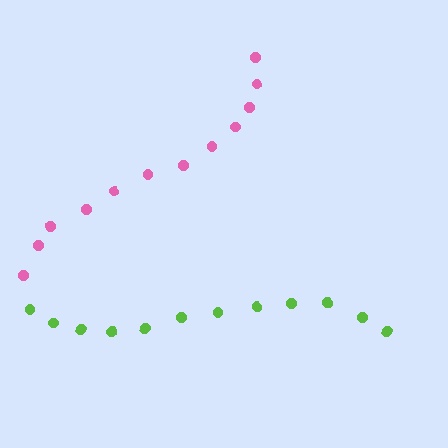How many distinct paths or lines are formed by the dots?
There are 2 distinct paths.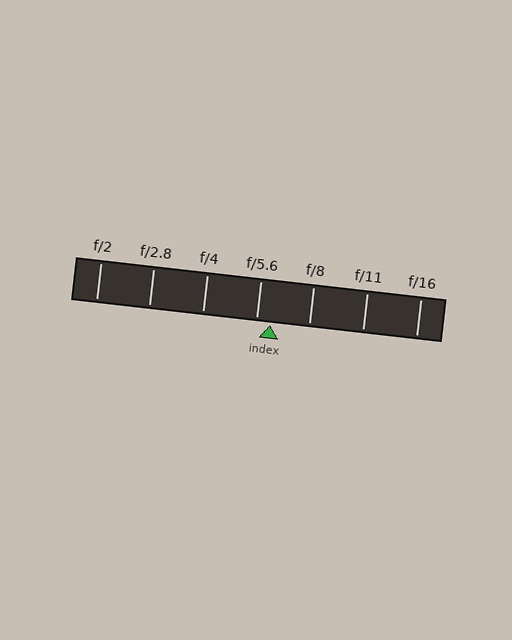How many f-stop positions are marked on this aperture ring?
There are 7 f-stop positions marked.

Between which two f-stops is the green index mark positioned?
The index mark is between f/5.6 and f/8.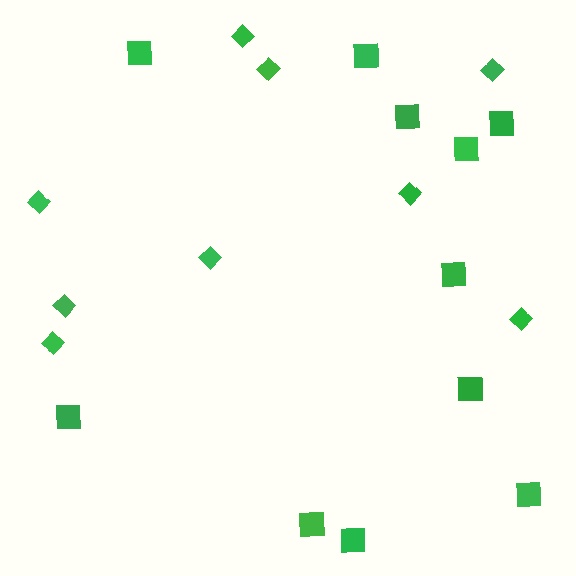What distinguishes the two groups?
There are 2 groups: one group of diamonds (9) and one group of squares (11).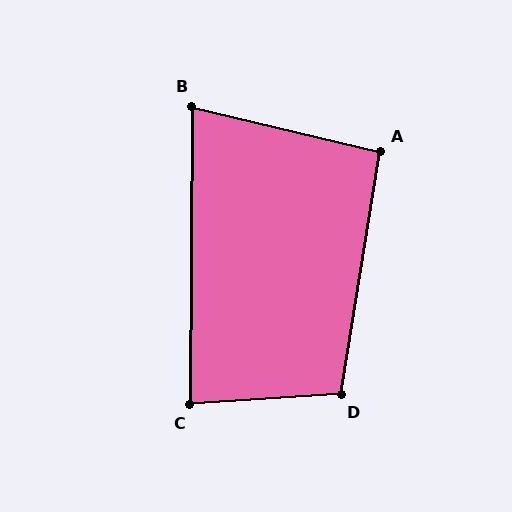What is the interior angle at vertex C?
Approximately 86 degrees (approximately right).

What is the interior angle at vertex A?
Approximately 94 degrees (approximately right).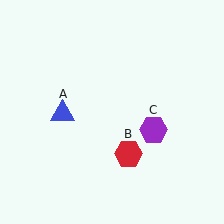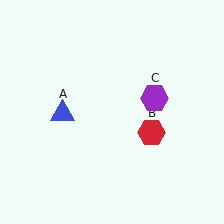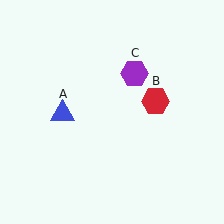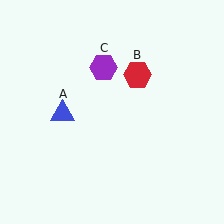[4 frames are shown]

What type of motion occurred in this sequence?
The red hexagon (object B), purple hexagon (object C) rotated counterclockwise around the center of the scene.